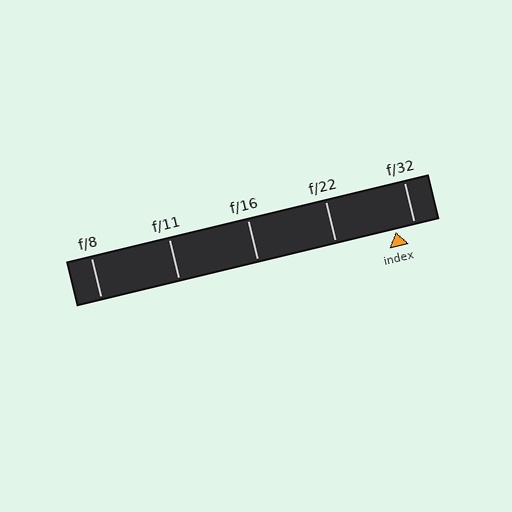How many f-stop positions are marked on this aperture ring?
There are 5 f-stop positions marked.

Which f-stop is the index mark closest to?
The index mark is closest to f/32.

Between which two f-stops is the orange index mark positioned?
The index mark is between f/22 and f/32.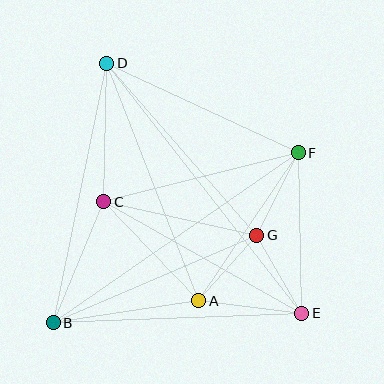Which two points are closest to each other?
Points A and G are closest to each other.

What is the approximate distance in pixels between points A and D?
The distance between A and D is approximately 255 pixels.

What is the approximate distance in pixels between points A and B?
The distance between A and B is approximately 147 pixels.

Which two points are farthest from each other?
Points D and E are farthest from each other.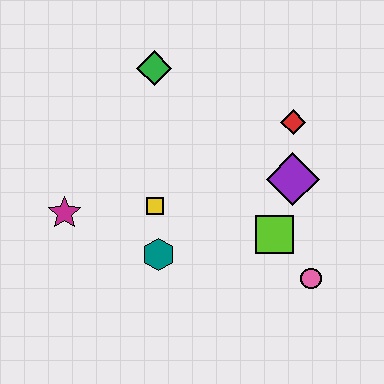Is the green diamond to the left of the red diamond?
Yes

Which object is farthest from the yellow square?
The pink circle is farthest from the yellow square.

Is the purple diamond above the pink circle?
Yes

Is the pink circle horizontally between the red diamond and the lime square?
No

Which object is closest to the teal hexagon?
The yellow square is closest to the teal hexagon.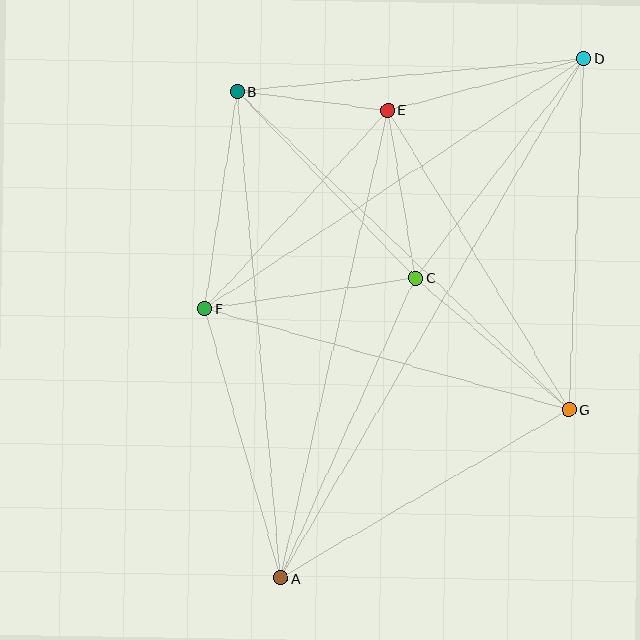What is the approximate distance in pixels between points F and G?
The distance between F and G is approximately 378 pixels.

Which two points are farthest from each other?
Points A and D are farthest from each other.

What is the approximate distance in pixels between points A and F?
The distance between A and F is approximately 279 pixels.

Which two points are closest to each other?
Points B and E are closest to each other.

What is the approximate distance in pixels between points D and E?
The distance between D and E is approximately 203 pixels.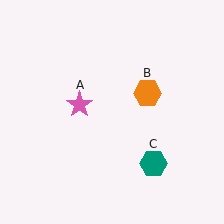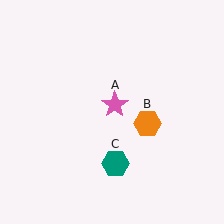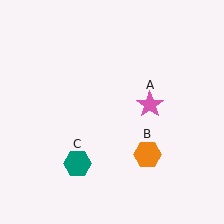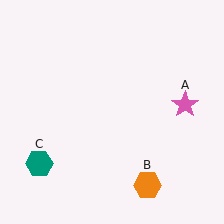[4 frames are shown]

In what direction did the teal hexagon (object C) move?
The teal hexagon (object C) moved left.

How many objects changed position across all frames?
3 objects changed position: pink star (object A), orange hexagon (object B), teal hexagon (object C).